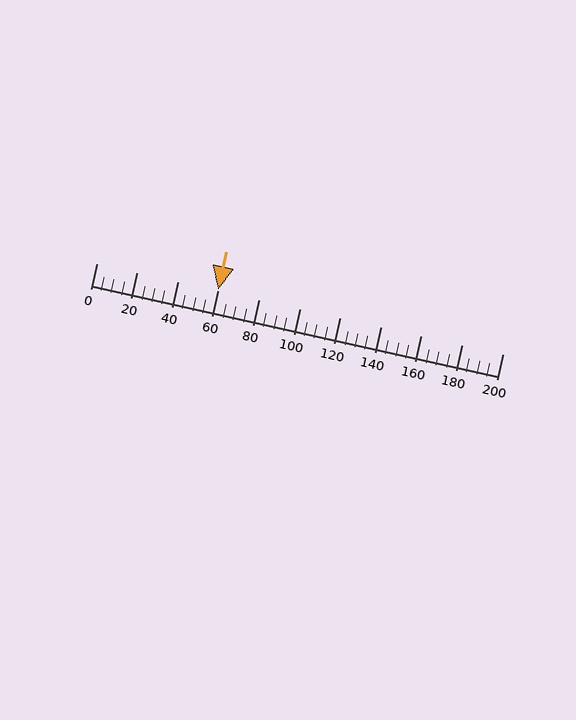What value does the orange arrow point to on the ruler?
The orange arrow points to approximately 60.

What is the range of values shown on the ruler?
The ruler shows values from 0 to 200.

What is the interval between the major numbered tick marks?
The major tick marks are spaced 20 units apart.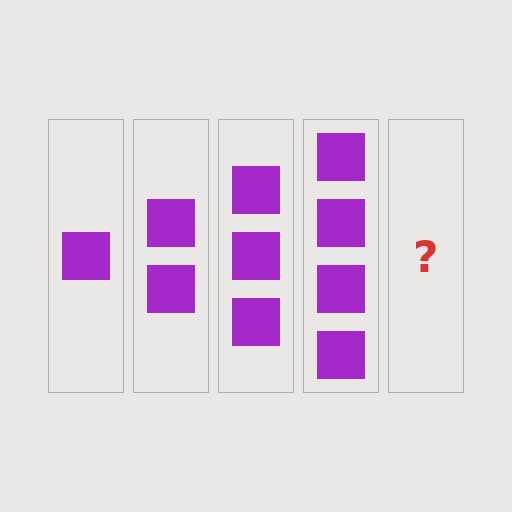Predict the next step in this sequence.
The next step is 5 squares.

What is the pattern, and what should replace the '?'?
The pattern is that each step adds one more square. The '?' should be 5 squares.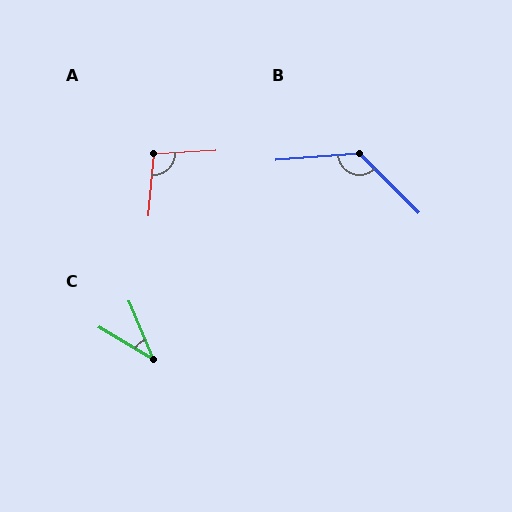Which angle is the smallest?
C, at approximately 37 degrees.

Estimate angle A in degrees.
Approximately 98 degrees.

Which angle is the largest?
B, at approximately 130 degrees.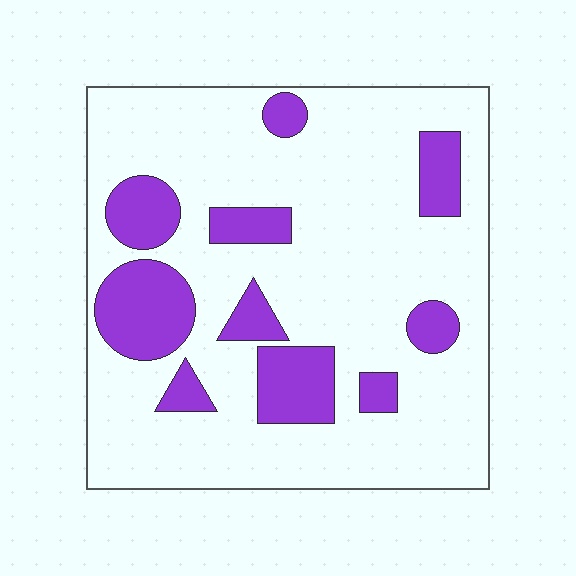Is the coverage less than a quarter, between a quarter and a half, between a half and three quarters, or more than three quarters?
Less than a quarter.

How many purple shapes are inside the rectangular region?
10.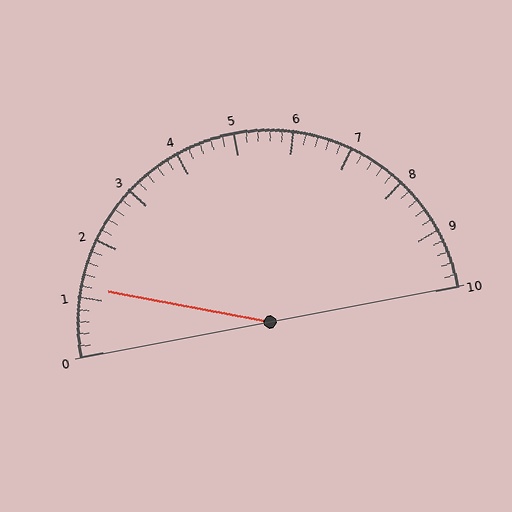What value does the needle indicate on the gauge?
The needle indicates approximately 1.2.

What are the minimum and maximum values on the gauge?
The gauge ranges from 0 to 10.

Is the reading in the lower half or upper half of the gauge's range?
The reading is in the lower half of the range (0 to 10).